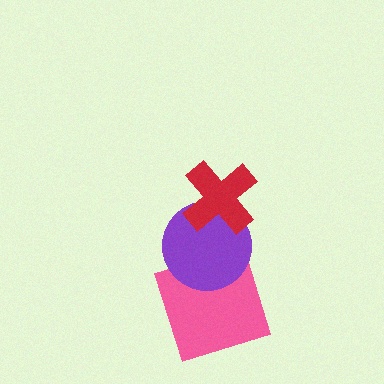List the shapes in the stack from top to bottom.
From top to bottom: the red cross, the purple circle, the pink square.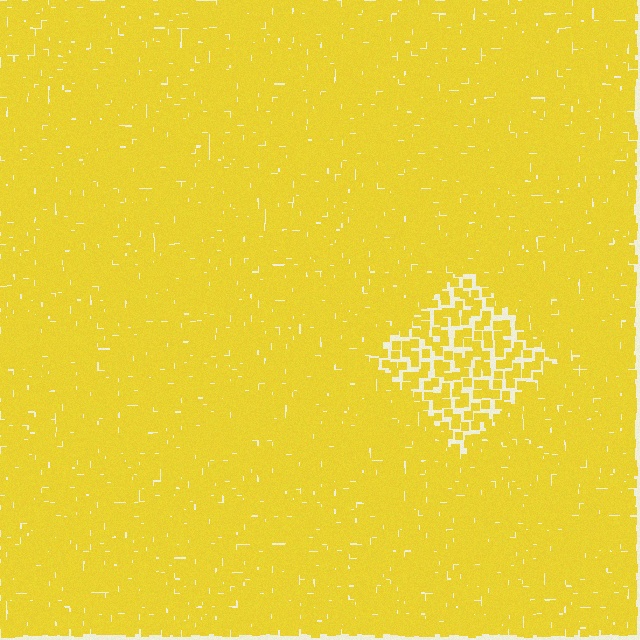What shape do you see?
I see a diamond.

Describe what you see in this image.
The image contains small yellow elements arranged at two different densities. A diamond-shaped region is visible where the elements are less densely packed than the surrounding area.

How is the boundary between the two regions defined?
The boundary is defined by a change in element density (approximately 2.2x ratio). All elements are the same color, size, and shape.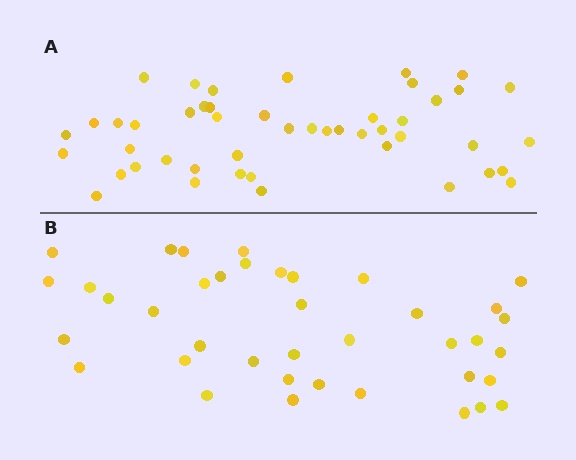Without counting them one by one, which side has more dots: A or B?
Region A (the top region) has more dots.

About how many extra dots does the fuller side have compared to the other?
Region A has roughly 8 or so more dots than region B.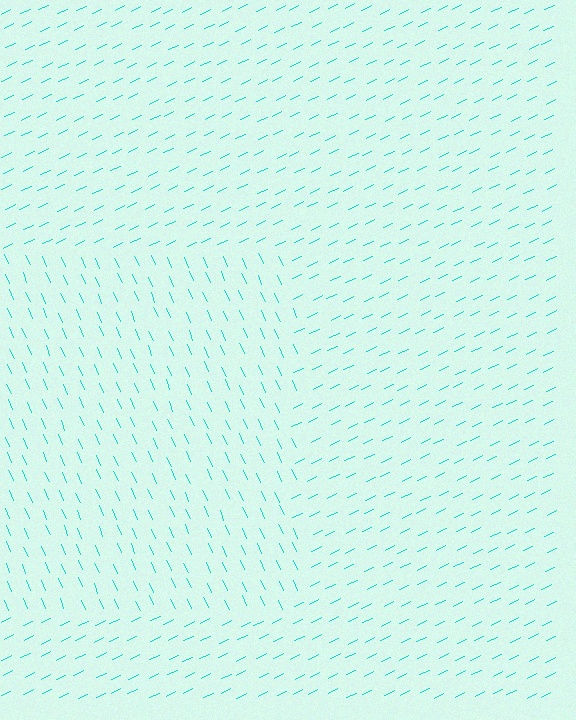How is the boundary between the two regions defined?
The boundary is defined purely by a change in line orientation (approximately 88 degrees difference). All lines are the same color and thickness.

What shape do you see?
I see a rectangle.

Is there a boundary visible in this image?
Yes, there is a texture boundary formed by a change in line orientation.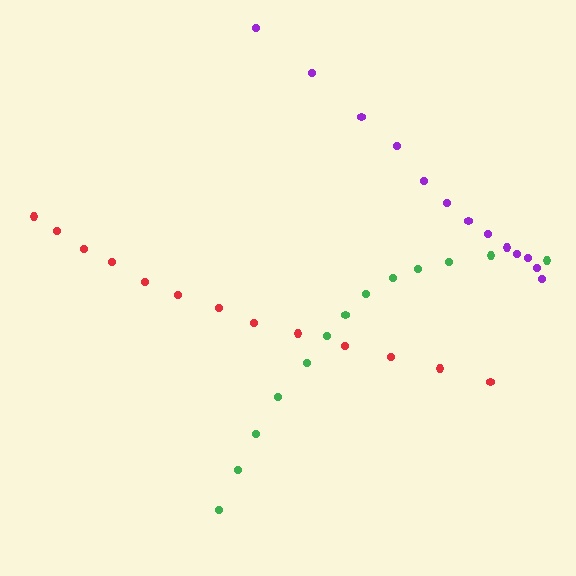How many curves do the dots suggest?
There are 3 distinct paths.